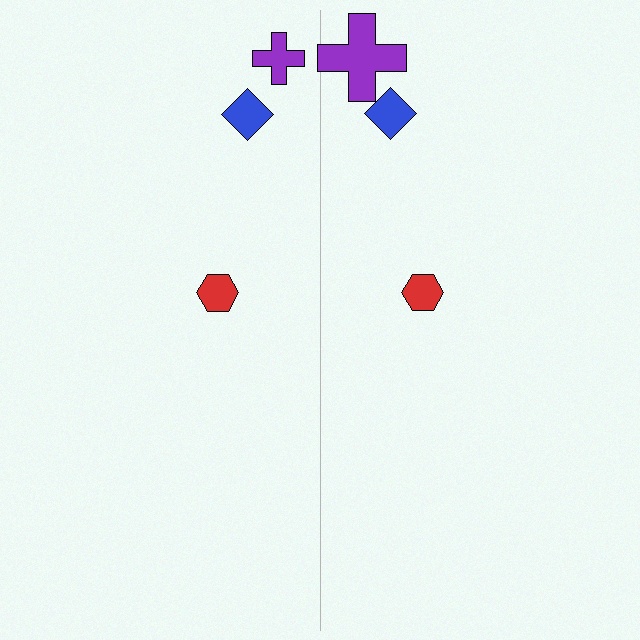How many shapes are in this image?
There are 6 shapes in this image.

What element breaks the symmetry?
The purple cross on the right side has a different size than its mirror counterpart.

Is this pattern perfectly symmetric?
No, the pattern is not perfectly symmetric. The purple cross on the right side has a different size than its mirror counterpart.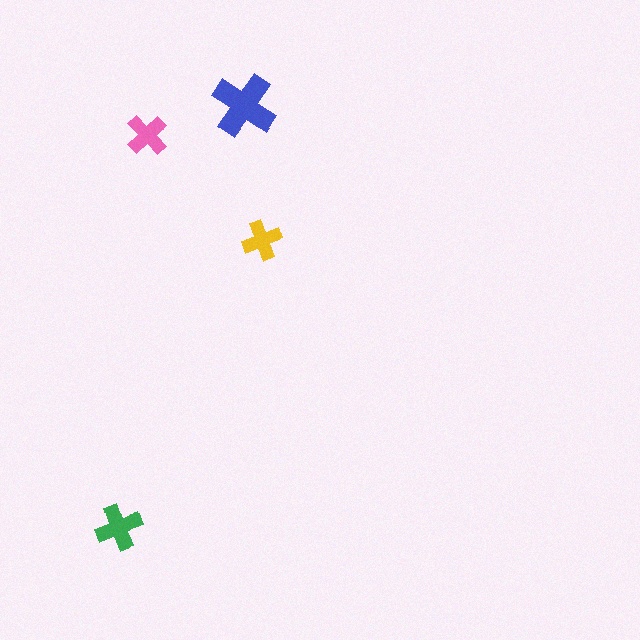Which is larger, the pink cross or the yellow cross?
The pink one.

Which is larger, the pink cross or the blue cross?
The blue one.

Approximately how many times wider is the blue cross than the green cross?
About 1.5 times wider.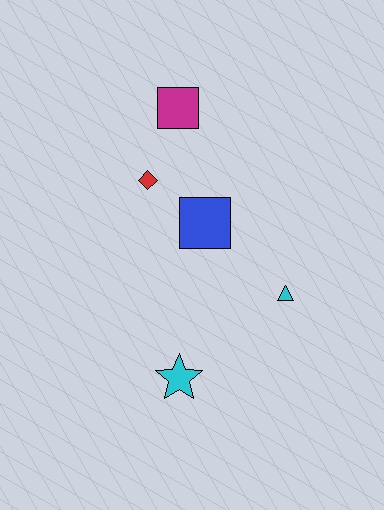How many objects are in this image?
There are 5 objects.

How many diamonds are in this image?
There is 1 diamond.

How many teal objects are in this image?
There are no teal objects.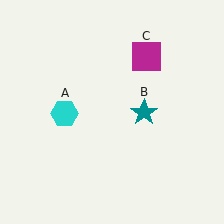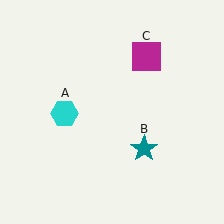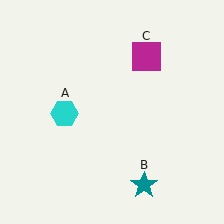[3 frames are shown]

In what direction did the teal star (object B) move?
The teal star (object B) moved down.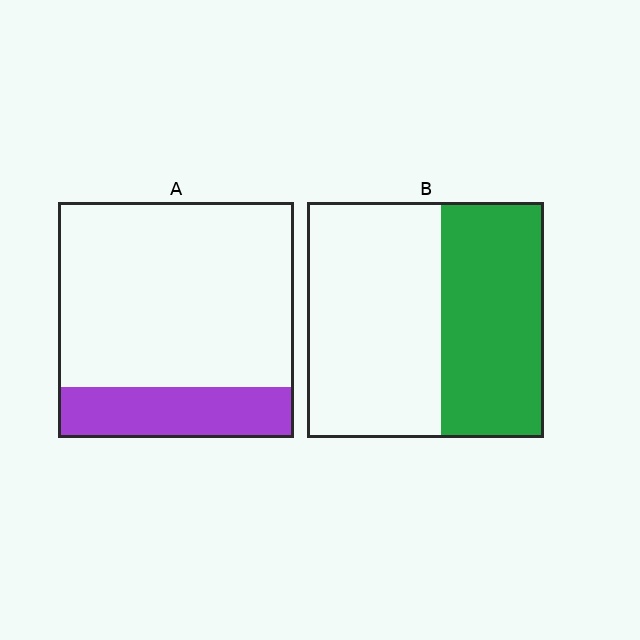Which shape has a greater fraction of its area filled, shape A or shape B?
Shape B.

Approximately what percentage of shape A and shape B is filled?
A is approximately 20% and B is approximately 45%.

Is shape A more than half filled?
No.